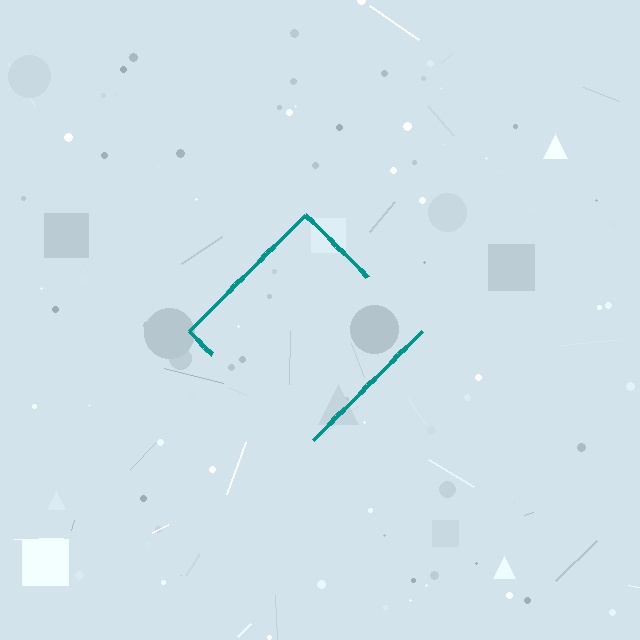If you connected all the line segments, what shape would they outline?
They would outline a diamond.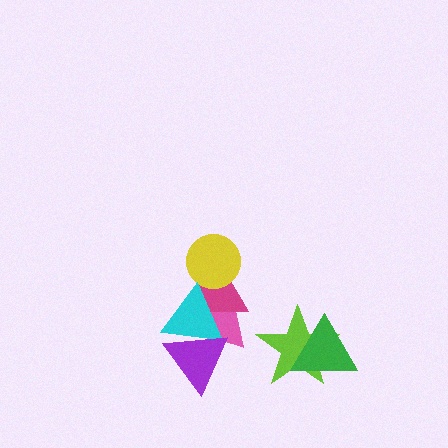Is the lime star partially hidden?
Yes, it is partially covered by another shape.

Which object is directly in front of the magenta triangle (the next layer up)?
The yellow circle is directly in front of the magenta triangle.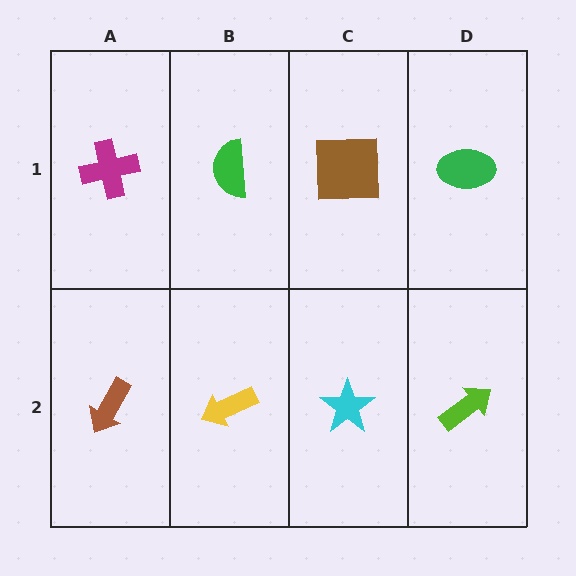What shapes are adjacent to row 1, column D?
A lime arrow (row 2, column D), a brown square (row 1, column C).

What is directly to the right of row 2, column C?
A lime arrow.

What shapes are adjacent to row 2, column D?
A green ellipse (row 1, column D), a cyan star (row 2, column C).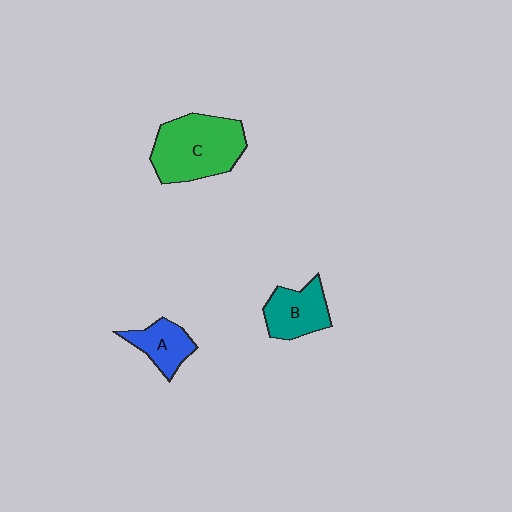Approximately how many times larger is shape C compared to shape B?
Approximately 1.8 times.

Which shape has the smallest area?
Shape A (blue).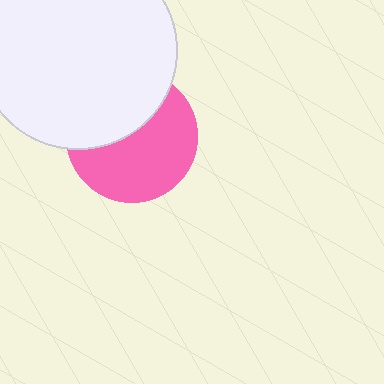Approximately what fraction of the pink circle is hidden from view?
Roughly 41% of the pink circle is hidden behind the white circle.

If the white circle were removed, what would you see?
You would see the complete pink circle.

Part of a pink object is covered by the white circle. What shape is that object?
It is a circle.